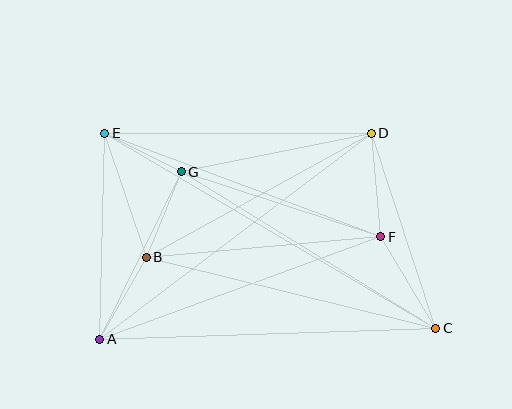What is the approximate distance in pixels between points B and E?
The distance between B and E is approximately 130 pixels.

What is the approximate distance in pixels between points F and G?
The distance between F and G is approximately 210 pixels.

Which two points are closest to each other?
Points E and G are closest to each other.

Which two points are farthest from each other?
Points C and E are farthest from each other.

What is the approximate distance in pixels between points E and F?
The distance between E and F is approximately 295 pixels.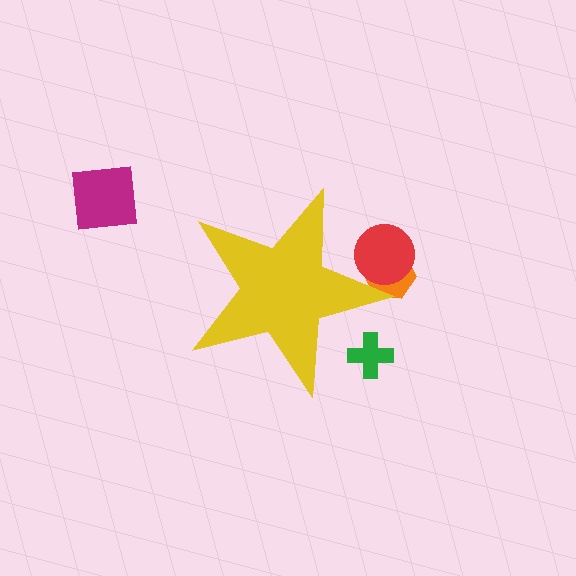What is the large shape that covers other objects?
A yellow star.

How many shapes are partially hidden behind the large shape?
3 shapes are partially hidden.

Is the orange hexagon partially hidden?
Yes, the orange hexagon is partially hidden behind the yellow star.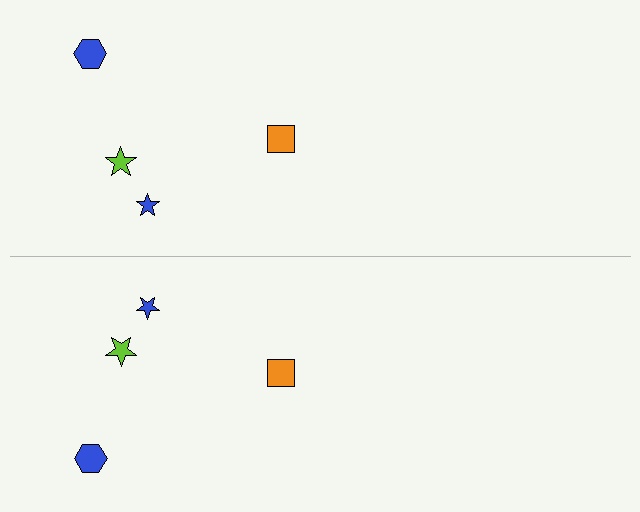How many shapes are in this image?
There are 8 shapes in this image.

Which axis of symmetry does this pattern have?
The pattern has a horizontal axis of symmetry running through the center of the image.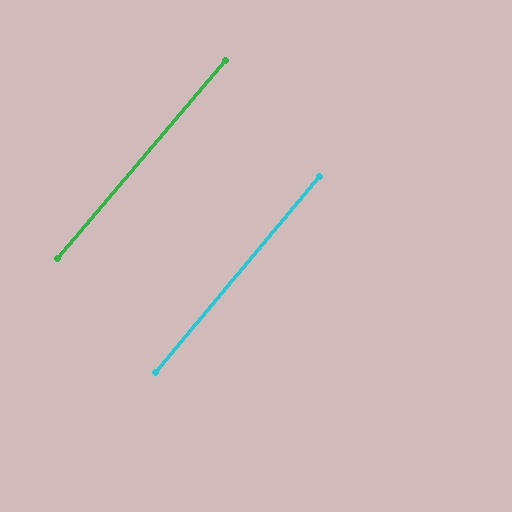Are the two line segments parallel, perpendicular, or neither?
Parallel — their directions differ by only 0.2°.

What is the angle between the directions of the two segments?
Approximately 0 degrees.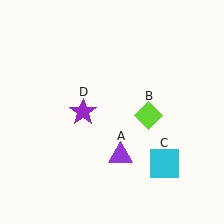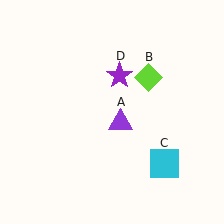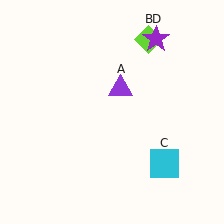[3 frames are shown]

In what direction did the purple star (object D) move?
The purple star (object D) moved up and to the right.